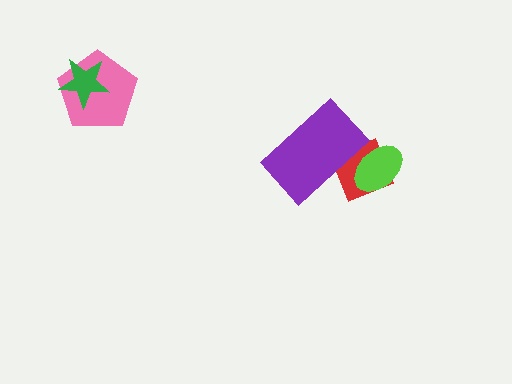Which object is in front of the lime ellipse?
The purple rectangle is in front of the lime ellipse.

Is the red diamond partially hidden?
Yes, it is partially covered by another shape.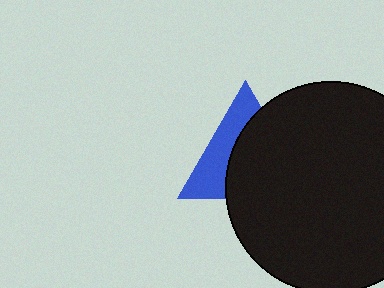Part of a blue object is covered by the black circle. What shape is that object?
It is a triangle.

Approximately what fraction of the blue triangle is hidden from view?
Roughly 59% of the blue triangle is hidden behind the black circle.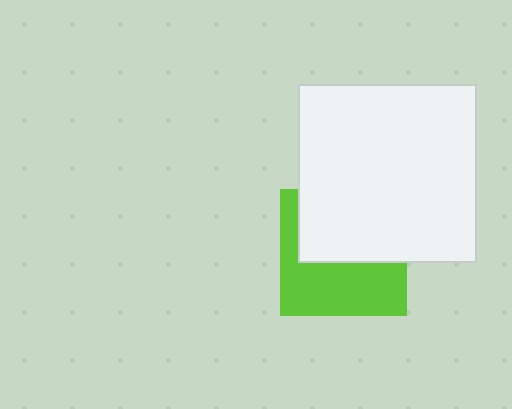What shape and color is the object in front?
The object in front is a white square.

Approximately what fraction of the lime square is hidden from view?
Roughly 50% of the lime square is hidden behind the white square.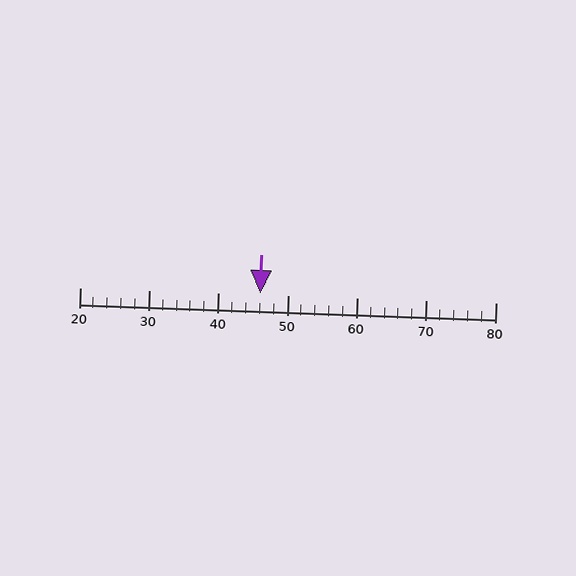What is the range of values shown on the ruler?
The ruler shows values from 20 to 80.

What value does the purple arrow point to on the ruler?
The purple arrow points to approximately 46.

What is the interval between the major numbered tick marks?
The major tick marks are spaced 10 units apart.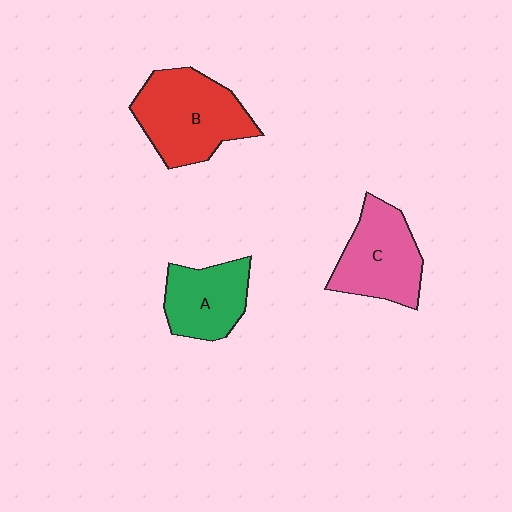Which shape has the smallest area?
Shape A (green).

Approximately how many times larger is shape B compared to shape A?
Approximately 1.5 times.